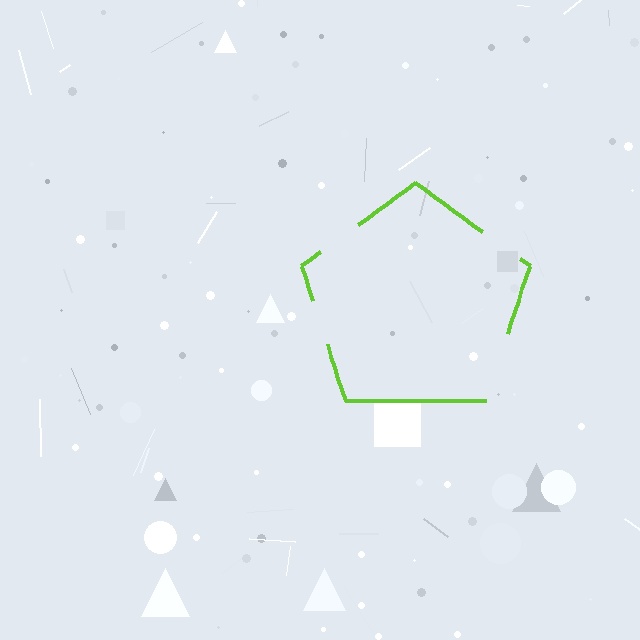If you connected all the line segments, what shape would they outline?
They would outline a pentagon.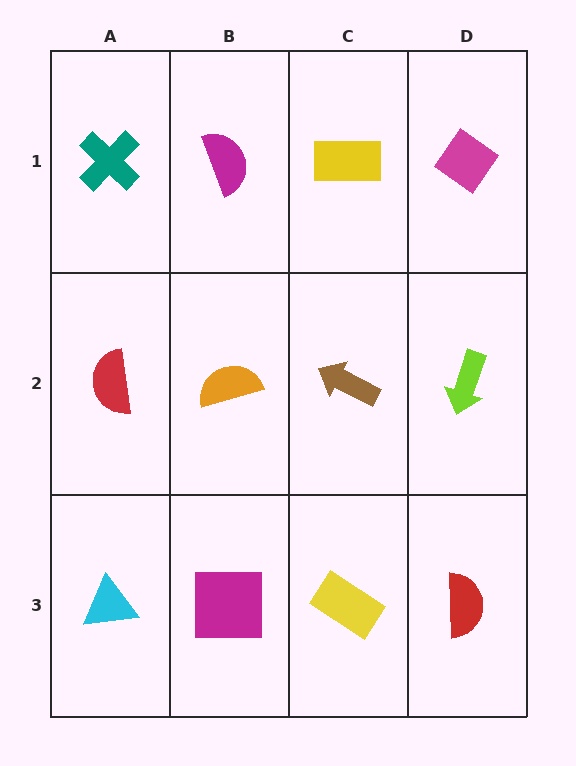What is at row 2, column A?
A red semicircle.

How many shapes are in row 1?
4 shapes.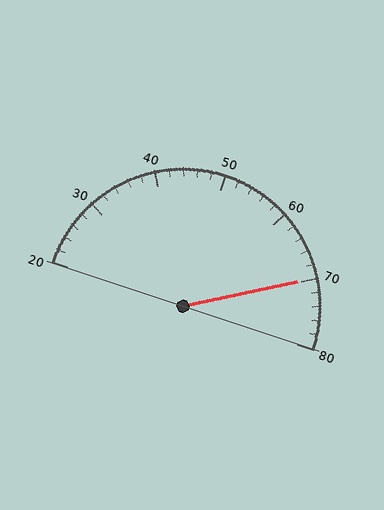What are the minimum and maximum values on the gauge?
The gauge ranges from 20 to 80.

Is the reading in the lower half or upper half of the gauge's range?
The reading is in the upper half of the range (20 to 80).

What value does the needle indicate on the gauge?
The needle indicates approximately 70.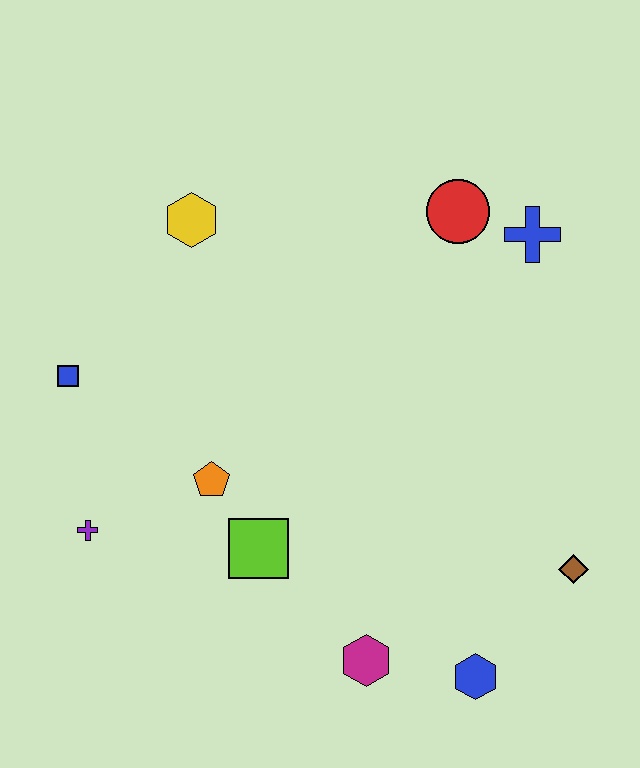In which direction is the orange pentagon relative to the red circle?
The orange pentagon is below the red circle.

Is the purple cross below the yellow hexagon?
Yes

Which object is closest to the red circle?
The blue cross is closest to the red circle.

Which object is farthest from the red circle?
The purple cross is farthest from the red circle.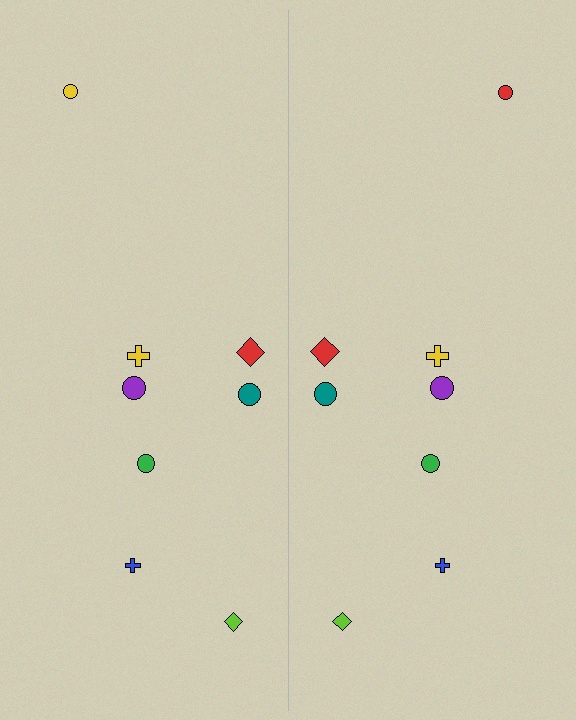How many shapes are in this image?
There are 16 shapes in this image.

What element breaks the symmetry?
The red circle on the right side breaks the symmetry — its mirror counterpart is yellow.